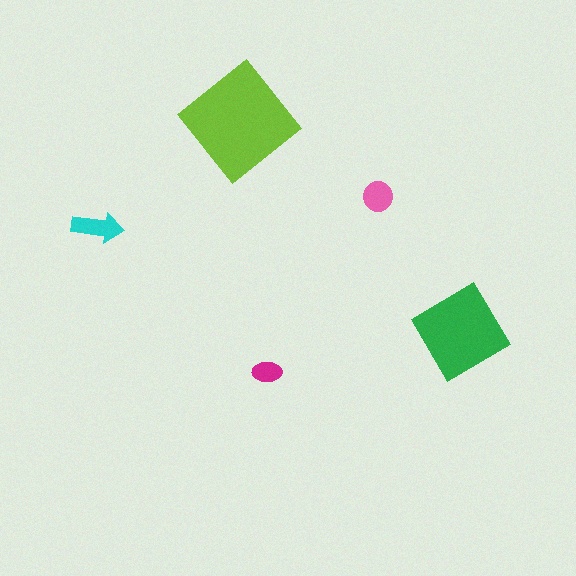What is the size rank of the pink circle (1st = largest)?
4th.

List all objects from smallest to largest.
The magenta ellipse, the pink circle, the cyan arrow, the green diamond, the lime diamond.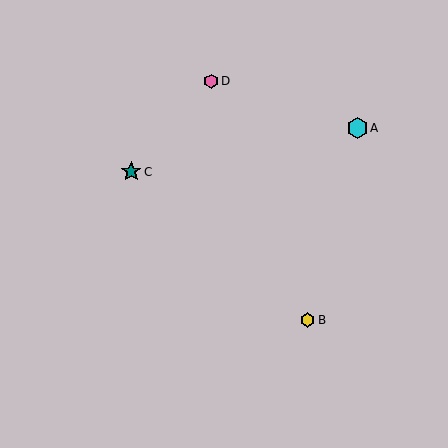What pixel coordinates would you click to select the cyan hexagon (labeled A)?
Click at (357, 128) to select the cyan hexagon A.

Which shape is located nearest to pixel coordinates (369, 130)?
The cyan hexagon (labeled A) at (357, 128) is nearest to that location.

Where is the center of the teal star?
The center of the teal star is at (131, 172).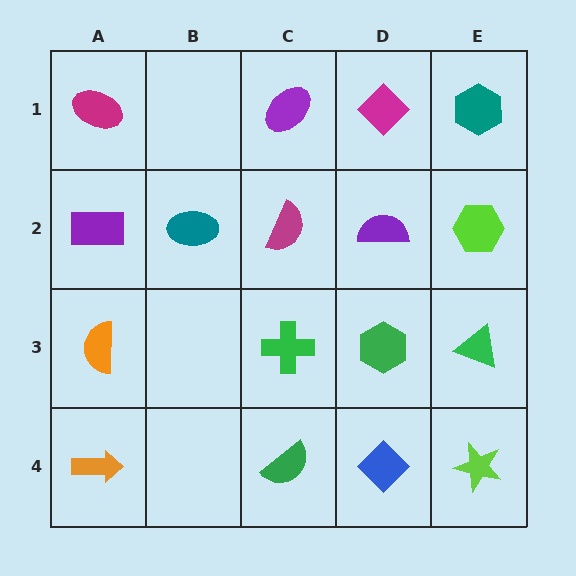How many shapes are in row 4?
4 shapes.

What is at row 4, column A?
An orange arrow.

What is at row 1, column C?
A purple ellipse.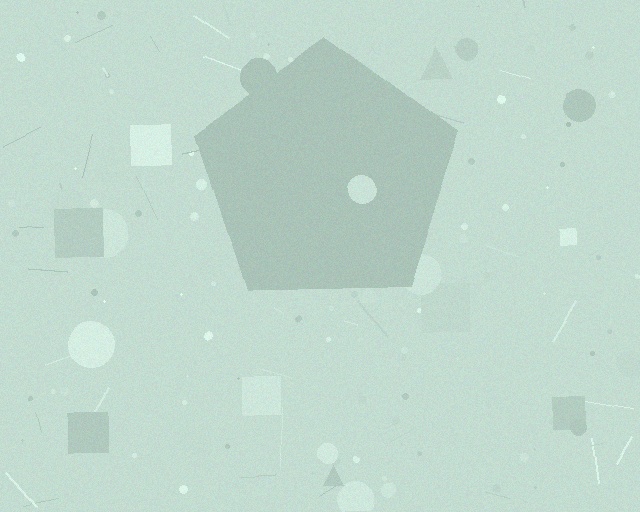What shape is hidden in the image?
A pentagon is hidden in the image.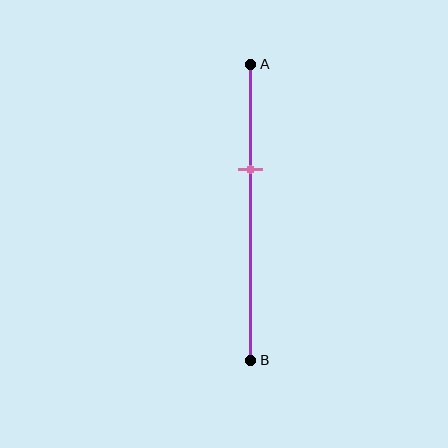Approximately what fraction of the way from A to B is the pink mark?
The pink mark is approximately 35% of the way from A to B.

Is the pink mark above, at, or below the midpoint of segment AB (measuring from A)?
The pink mark is above the midpoint of segment AB.